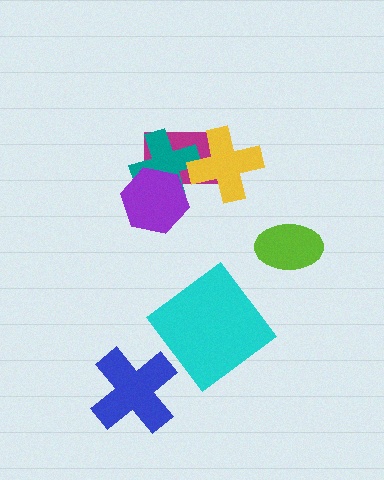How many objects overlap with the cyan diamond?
0 objects overlap with the cyan diamond.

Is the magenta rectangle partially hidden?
Yes, it is partially covered by another shape.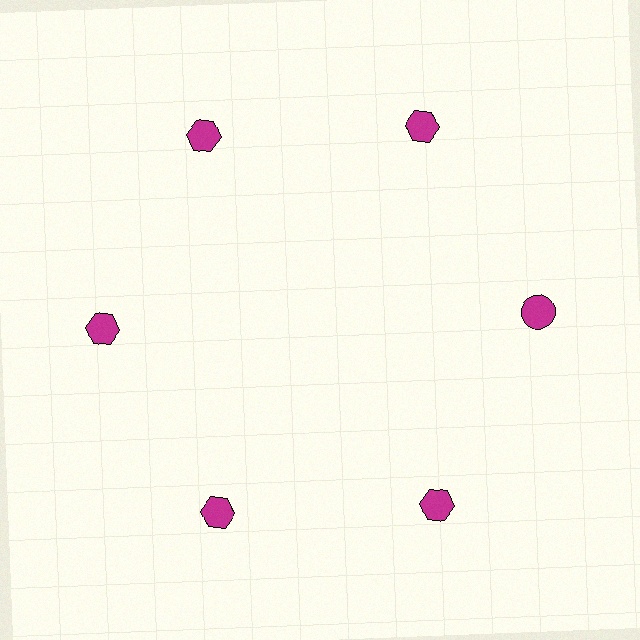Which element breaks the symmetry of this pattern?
The magenta circle at roughly the 3 o'clock position breaks the symmetry. All other shapes are magenta hexagons.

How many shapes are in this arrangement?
There are 6 shapes arranged in a ring pattern.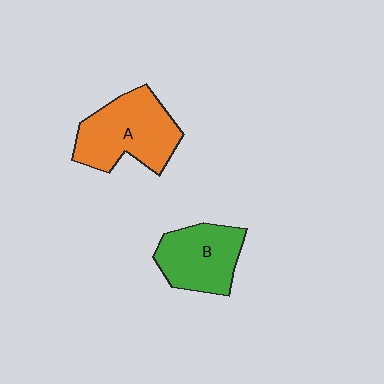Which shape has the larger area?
Shape A (orange).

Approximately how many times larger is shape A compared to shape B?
Approximately 1.3 times.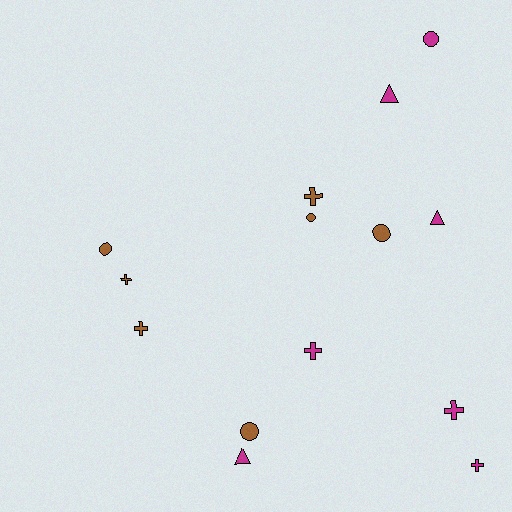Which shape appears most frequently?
Cross, with 6 objects.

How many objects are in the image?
There are 14 objects.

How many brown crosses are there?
There are 3 brown crosses.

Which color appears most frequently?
Magenta, with 7 objects.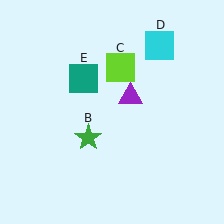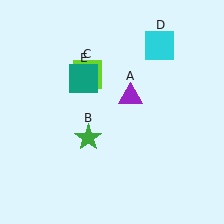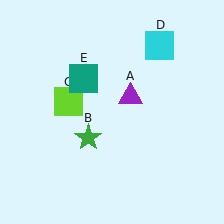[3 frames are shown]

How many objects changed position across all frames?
1 object changed position: lime square (object C).